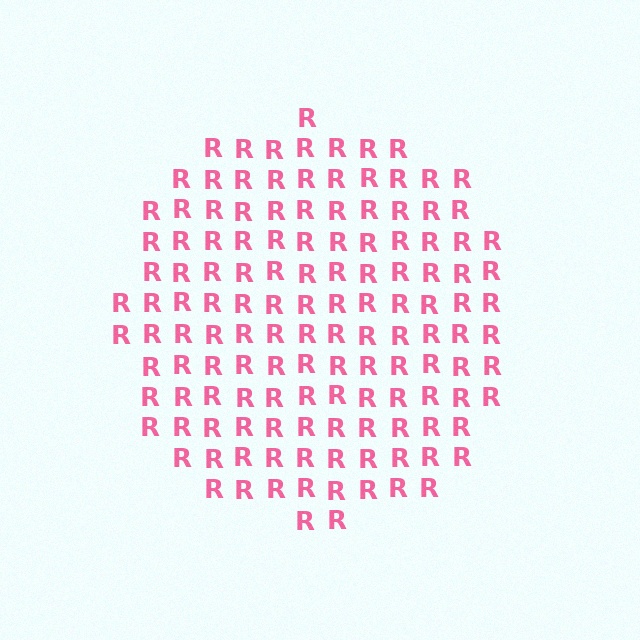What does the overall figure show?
The overall figure shows a circle.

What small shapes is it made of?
It is made of small letter R's.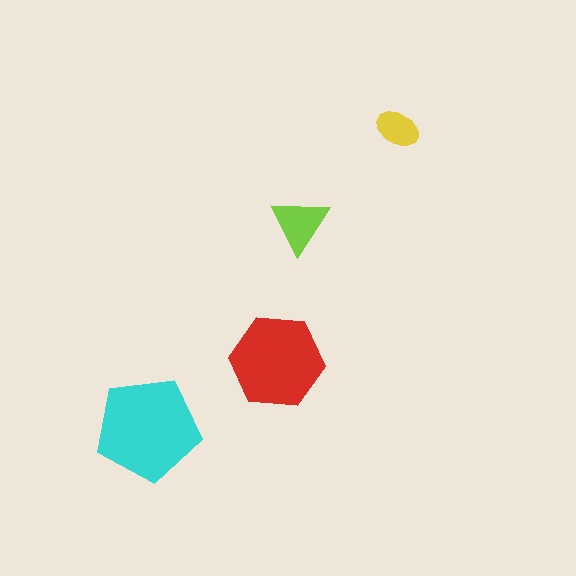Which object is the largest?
The cyan pentagon.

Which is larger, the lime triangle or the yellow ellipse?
The lime triangle.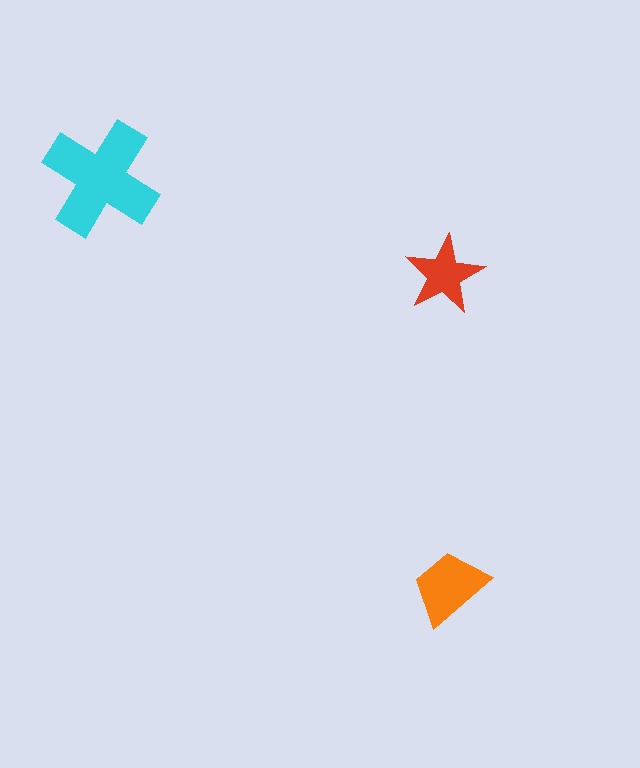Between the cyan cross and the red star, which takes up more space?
The cyan cross.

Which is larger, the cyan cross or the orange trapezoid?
The cyan cross.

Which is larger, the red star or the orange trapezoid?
The orange trapezoid.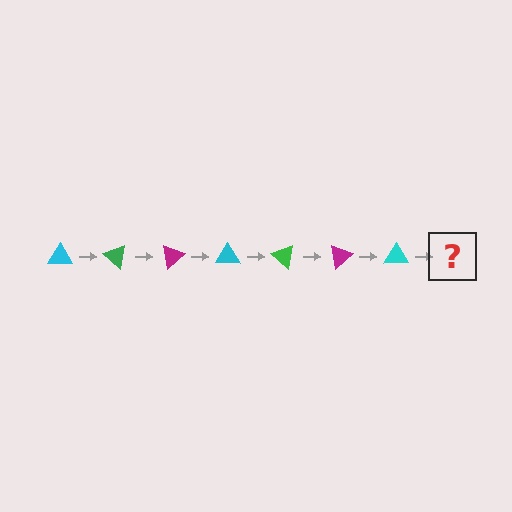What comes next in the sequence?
The next element should be a green triangle, rotated 280 degrees from the start.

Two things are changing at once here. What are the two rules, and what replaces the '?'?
The two rules are that it rotates 40 degrees each step and the color cycles through cyan, green, and magenta. The '?' should be a green triangle, rotated 280 degrees from the start.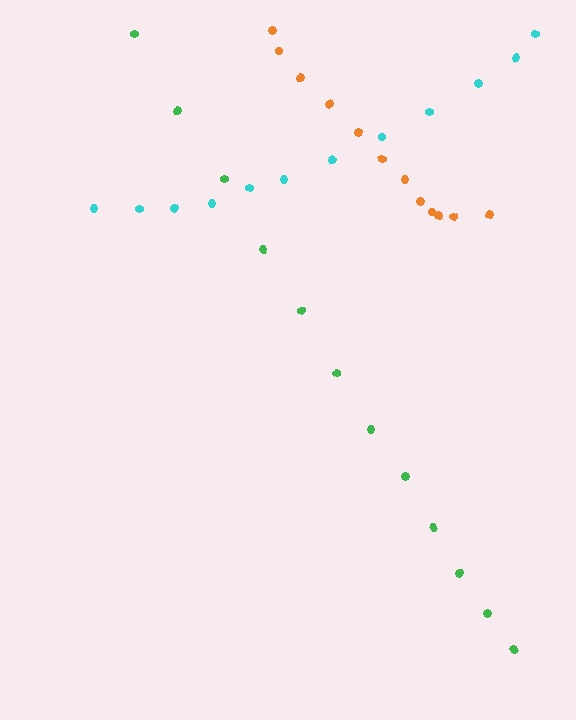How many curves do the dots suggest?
There are 3 distinct paths.